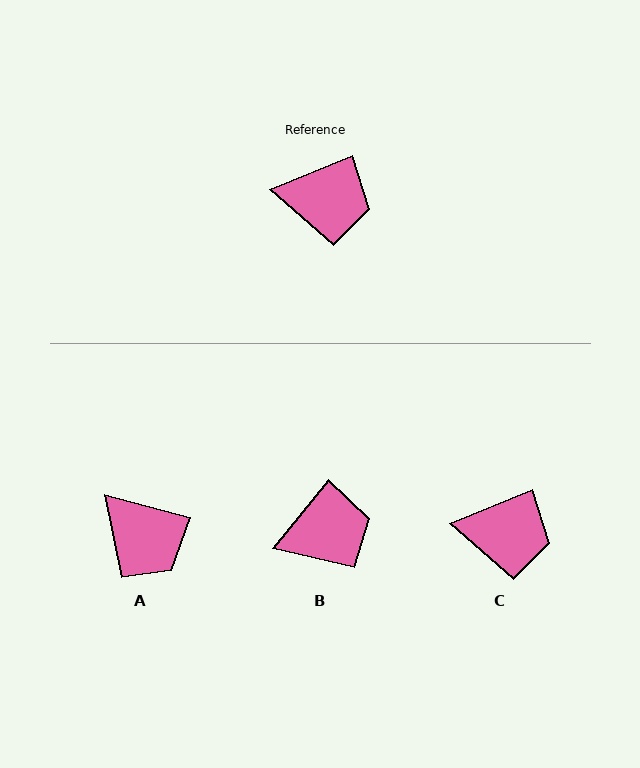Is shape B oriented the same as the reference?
No, it is off by about 28 degrees.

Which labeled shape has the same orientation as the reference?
C.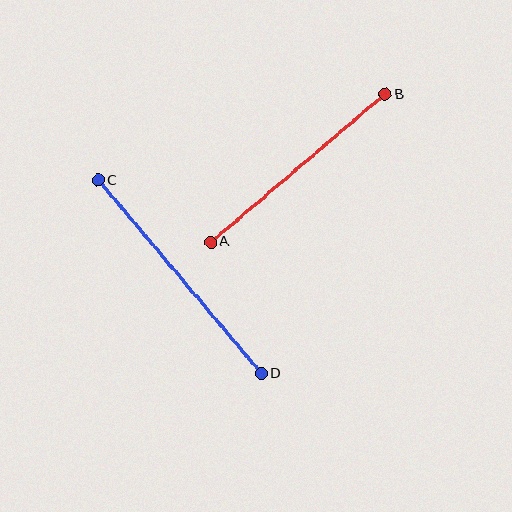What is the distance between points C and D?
The distance is approximately 253 pixels.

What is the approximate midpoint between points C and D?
The midpoint is at approximately (179, 277) pixels.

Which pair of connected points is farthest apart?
Points C and D are farthest apart.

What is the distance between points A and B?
The distance is approximately 228 pixels.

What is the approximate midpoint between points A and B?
The midpoint is at approximately (298, 168) pixels.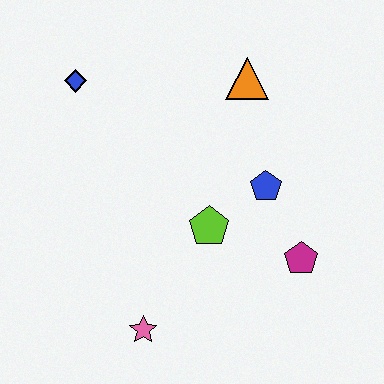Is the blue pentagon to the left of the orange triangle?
No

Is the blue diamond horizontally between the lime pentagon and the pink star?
No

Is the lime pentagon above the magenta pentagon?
Yes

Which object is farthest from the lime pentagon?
The blue diamond is farthest from the lime pentagon.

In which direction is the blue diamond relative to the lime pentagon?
The blue diamond is above the lime pentagon.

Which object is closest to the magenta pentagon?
The blue pentagon is closest to the magenta pentagon.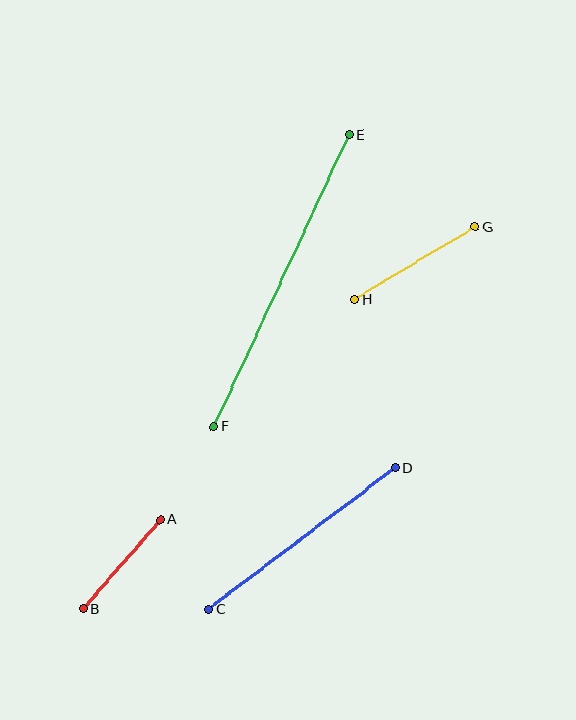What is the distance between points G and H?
The distance is approximately 141 pixels.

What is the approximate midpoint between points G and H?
The midpoint is at approximately (415, 263) pixels.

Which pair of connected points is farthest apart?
Points E and F are farthest apart.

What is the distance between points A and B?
The distance is approximately 118 pixels.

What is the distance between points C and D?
The distance is approximately 235 pixels.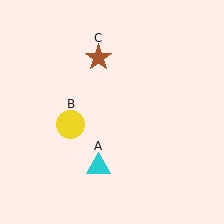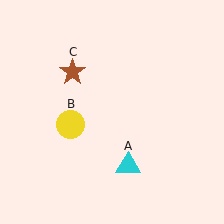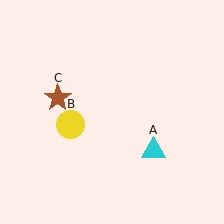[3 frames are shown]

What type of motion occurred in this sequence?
The cyan triangle (object A), brown star (object C) rotated counterclockwise around the center of the scene.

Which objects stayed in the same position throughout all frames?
Yellow circle (object B) remained stationary.